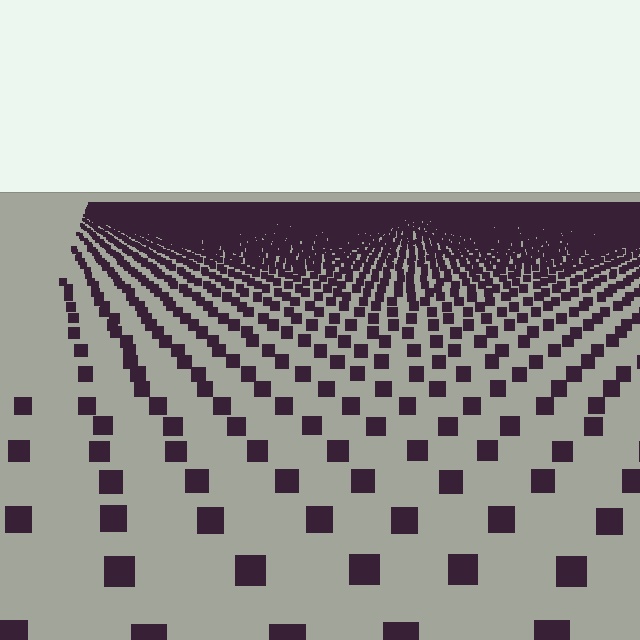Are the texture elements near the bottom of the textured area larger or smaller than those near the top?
Larger. Near the bottom, elements are closer to the viewer and appear at a bigger on-screen size.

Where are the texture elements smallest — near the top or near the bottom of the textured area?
Near the top.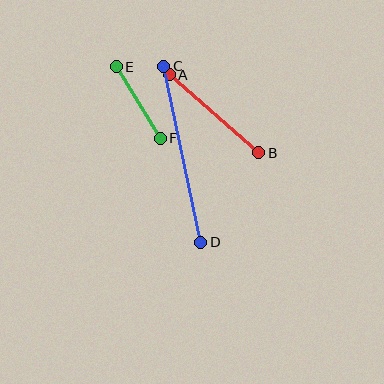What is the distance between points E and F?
The distance is approximately 84 pixels.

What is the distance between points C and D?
The distance is approximately 179 pixels.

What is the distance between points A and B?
The distance is approximately 119 pixels.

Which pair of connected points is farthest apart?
Points C and D are farthest apart.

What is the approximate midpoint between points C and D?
The midpoint is at approximately (182, 154) pixels.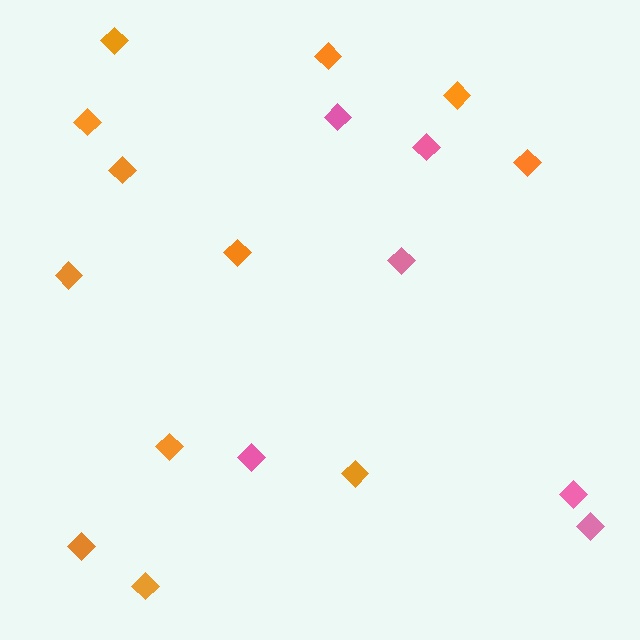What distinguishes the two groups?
There are 2 groups: one group of pink diamonds (6) and one group of orange diamonds (12).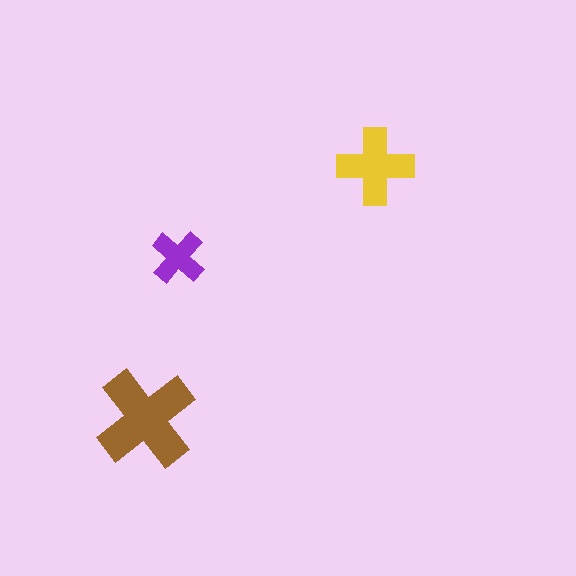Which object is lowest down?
The brown cross is bottommost.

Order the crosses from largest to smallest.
the brown one, the yellow one, the purple one.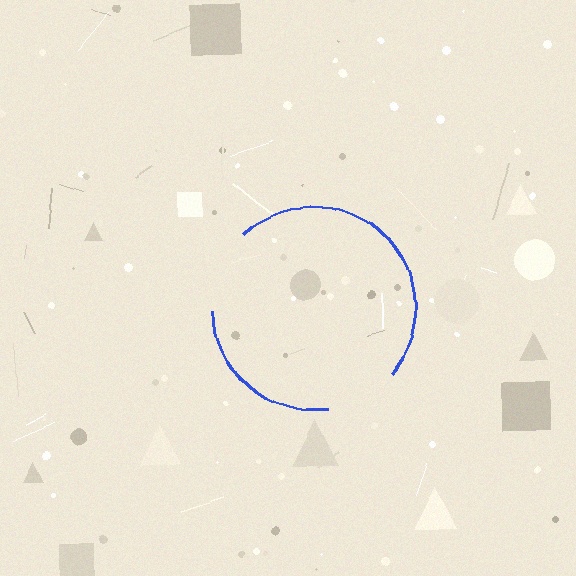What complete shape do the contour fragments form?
The contour fragments form a circle.